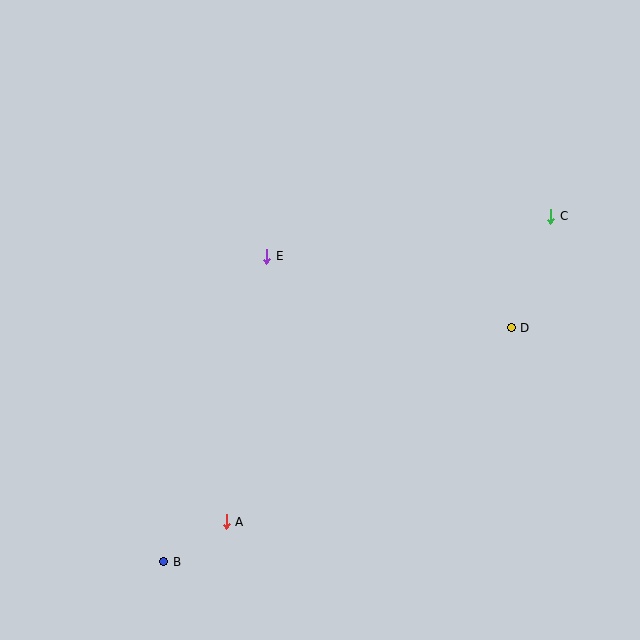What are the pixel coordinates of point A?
Point A is at (226, 522).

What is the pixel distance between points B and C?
The distance between B and C is 519 pixels.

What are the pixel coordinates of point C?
Point C is at (551, 216).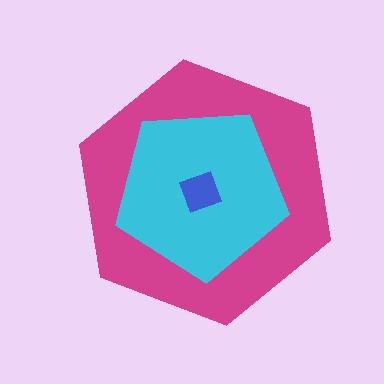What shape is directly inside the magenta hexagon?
The cyan pentagon.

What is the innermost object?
The blue diamond.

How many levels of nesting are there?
3.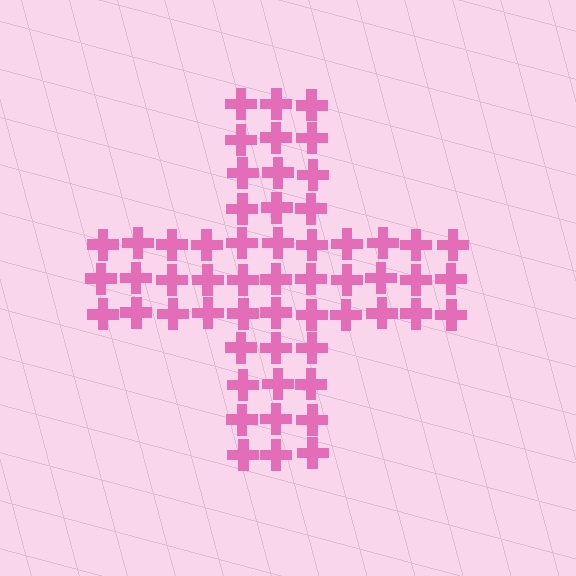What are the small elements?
The small elements are crosses.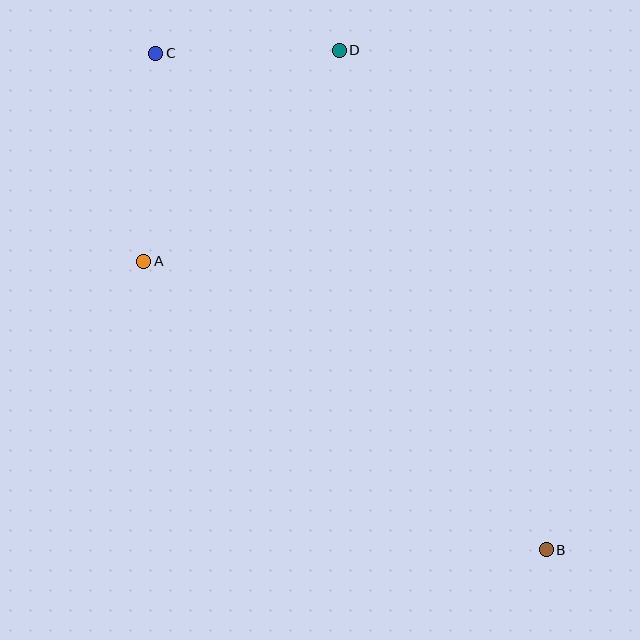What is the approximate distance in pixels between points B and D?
The distance between B and D is approximately 541 pixels.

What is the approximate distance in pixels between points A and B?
The distance between A and B is approximately 495 pixels.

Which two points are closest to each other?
Points C and D are closest to each other.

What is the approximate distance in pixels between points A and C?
The distance between A and C is approximately 209 pixels.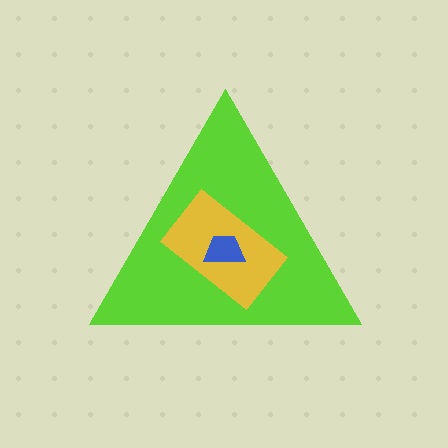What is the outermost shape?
The lime triangle.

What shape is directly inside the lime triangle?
The yellow rectangle.